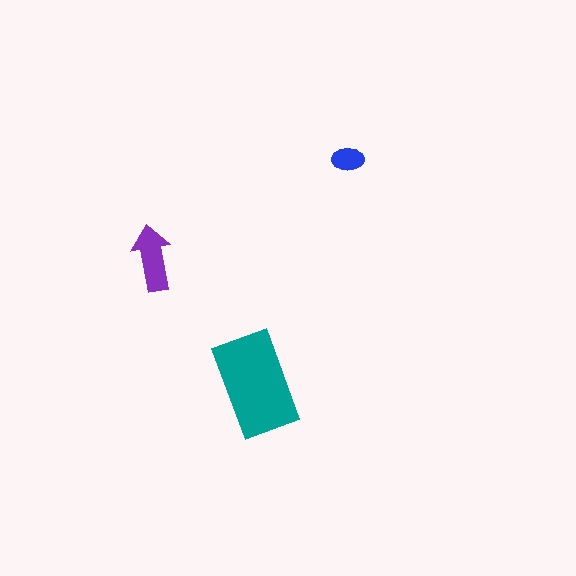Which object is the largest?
The teal rectangle.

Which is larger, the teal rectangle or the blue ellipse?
The teal rectangle.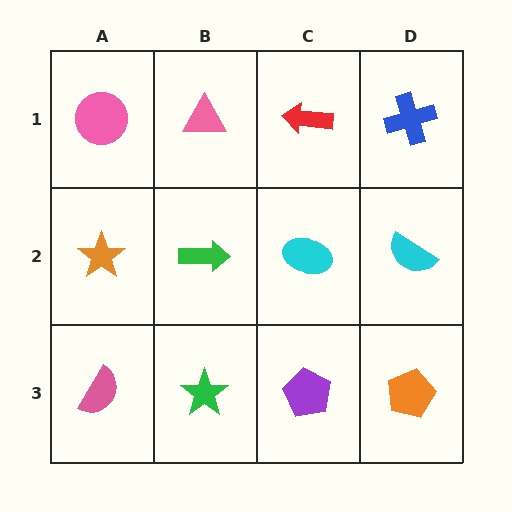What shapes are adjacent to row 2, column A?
A pink circle (row 1, column A), a pink semicircle (row 3, column A), a green arrow (row 2, column B).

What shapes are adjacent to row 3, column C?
A cyan ellipse (row 2, column C), a green star (row 3, column B), an orange pentagon (row 3, column D).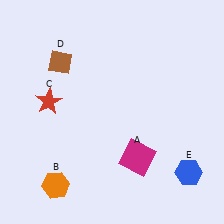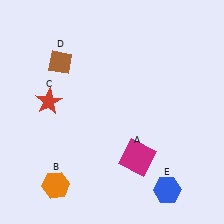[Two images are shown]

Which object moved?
The blue hexagon (E) moved left.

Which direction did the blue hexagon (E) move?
The blue hexagon (E) moved left.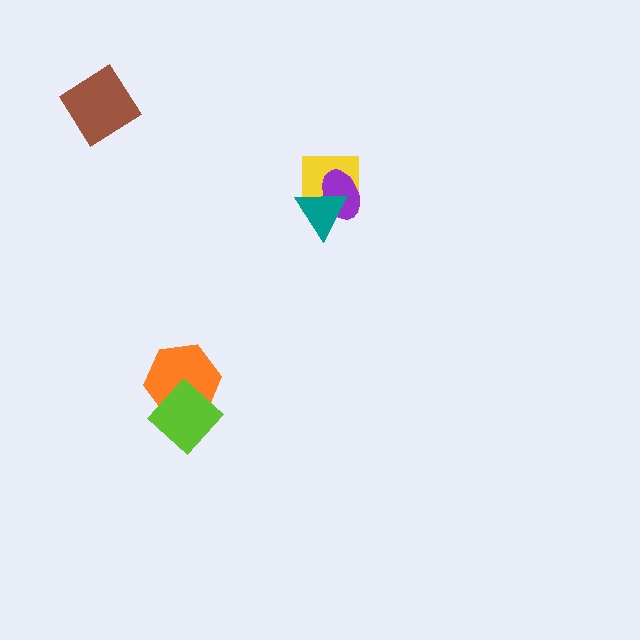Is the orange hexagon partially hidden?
Yes, it is partially covered by another shape.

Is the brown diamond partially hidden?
No, no other shape covers it.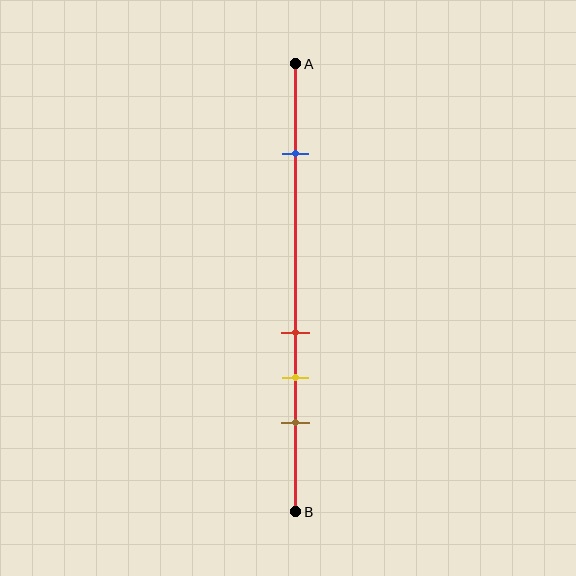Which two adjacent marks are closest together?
The red and yellow marks are the closest adjacent pair.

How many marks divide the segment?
There are 4 marks dividing the segment.